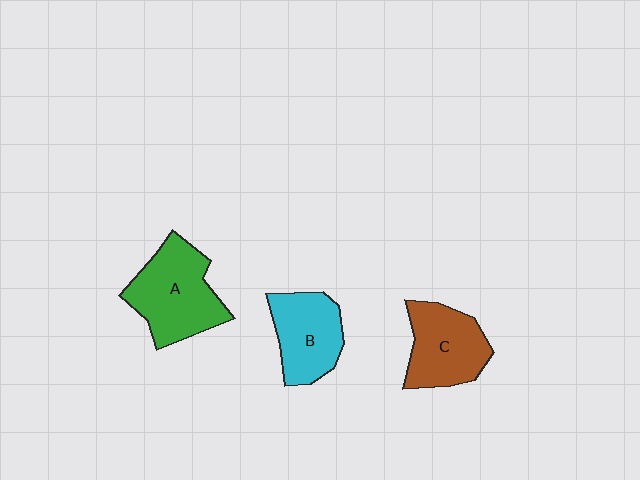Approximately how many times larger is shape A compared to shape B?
Approximately 1.3 times.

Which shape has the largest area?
Shape A (green).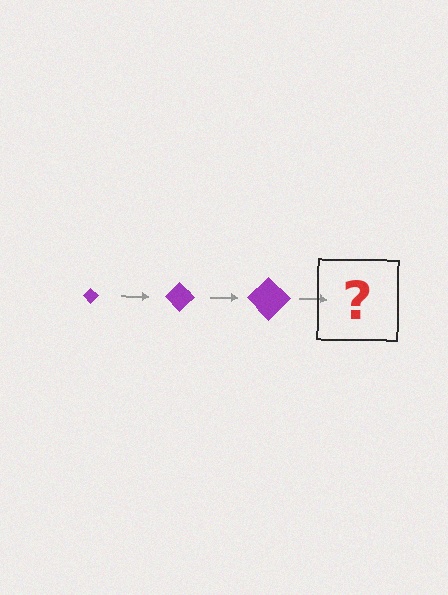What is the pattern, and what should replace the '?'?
The pattern is that the diamond gets progressively larger each step. The '?' should be a purple diamond, larger than the previous one.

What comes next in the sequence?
The next element should be a purple diamond, larger than the previous one.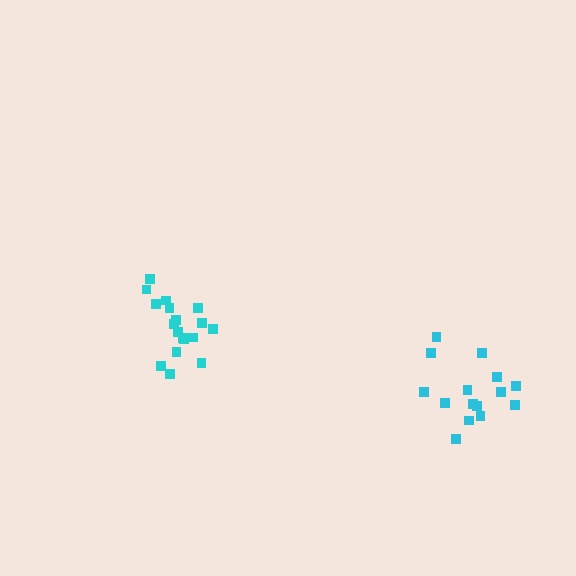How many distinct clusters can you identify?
There are 2 distinct clusters.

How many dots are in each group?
Group 1: 18 dots, Group 2: 15 dots (33 total).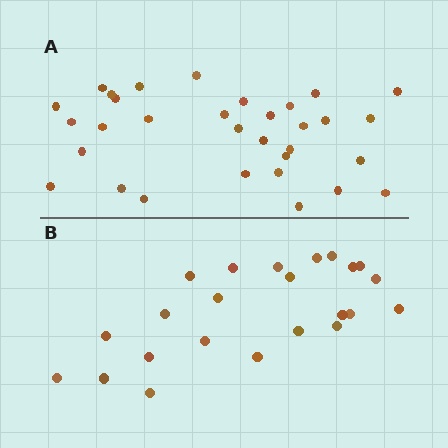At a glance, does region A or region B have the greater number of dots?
Region A (the top region) has more dots.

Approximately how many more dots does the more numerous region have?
Region A has roughly 8 or so more dots than region B.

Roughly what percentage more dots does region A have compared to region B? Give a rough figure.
About 40% more.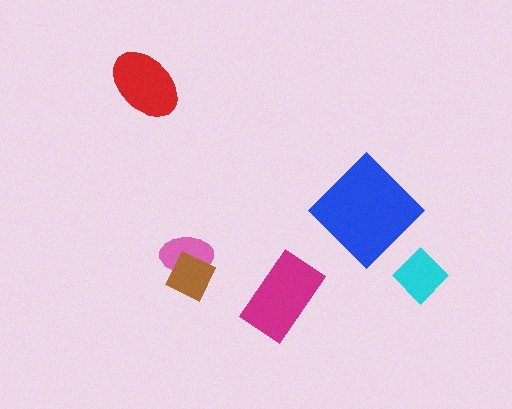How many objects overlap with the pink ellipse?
1 object overlaps with the pink ellipse.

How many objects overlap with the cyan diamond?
0 objects overlap with the cyan diamond.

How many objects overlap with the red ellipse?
0 objects overlap with the red ellipse.